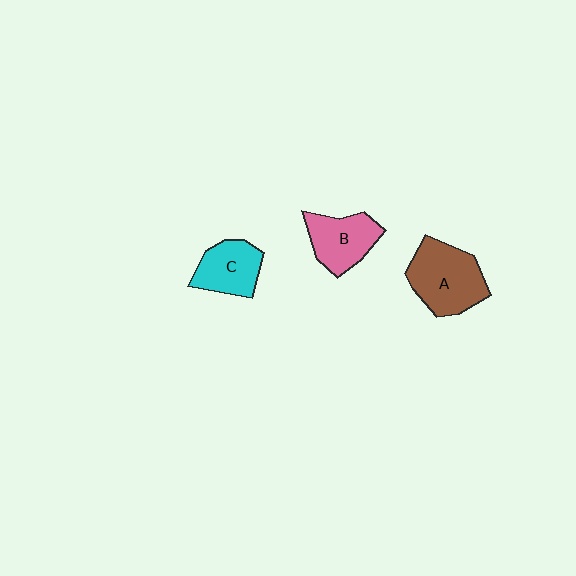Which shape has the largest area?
Shape A (brown).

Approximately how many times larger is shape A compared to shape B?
Approximately 1.3 times.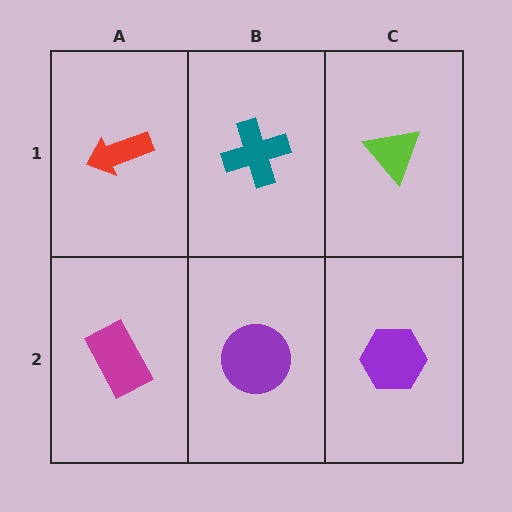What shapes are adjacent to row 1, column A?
A magenta rectangle (row 2, column A), a teal cross (row 1, column B).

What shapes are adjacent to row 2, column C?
A lime triangle (row 1, column C), a purple circle (row 2, column B).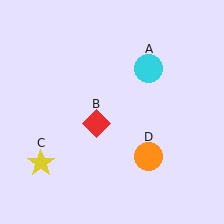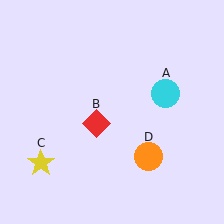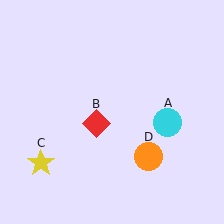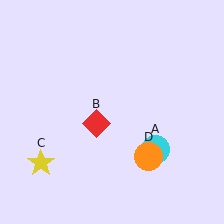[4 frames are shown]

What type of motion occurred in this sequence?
The cyan circle (object A) rotated clockwise around the center of the scene.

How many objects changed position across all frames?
1 object changed position: cyan circle (object A).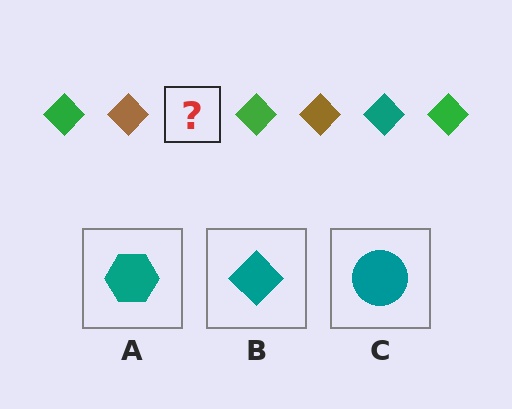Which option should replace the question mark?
Option B.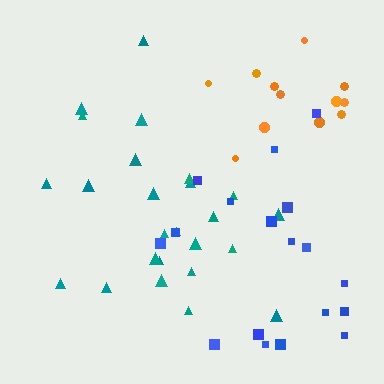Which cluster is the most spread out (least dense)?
Blue.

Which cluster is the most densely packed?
Orange.